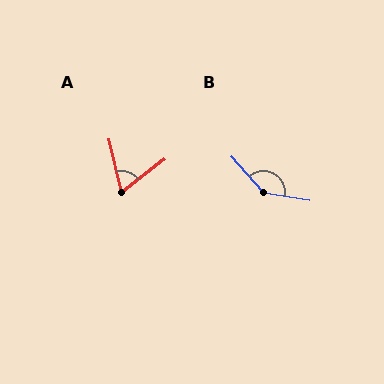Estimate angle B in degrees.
Approximately 141 degrees.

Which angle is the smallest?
A, at approximately 66 degrees.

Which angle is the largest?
B, at approximately 141 degrees.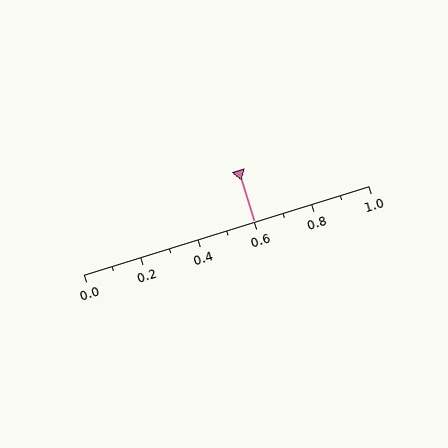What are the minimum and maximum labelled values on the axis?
The axis runs from 0.0 to 1.0.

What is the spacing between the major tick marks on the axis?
The major ticks are spaced 0.2 apart.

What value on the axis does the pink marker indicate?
The marker indicates approximately 0.6.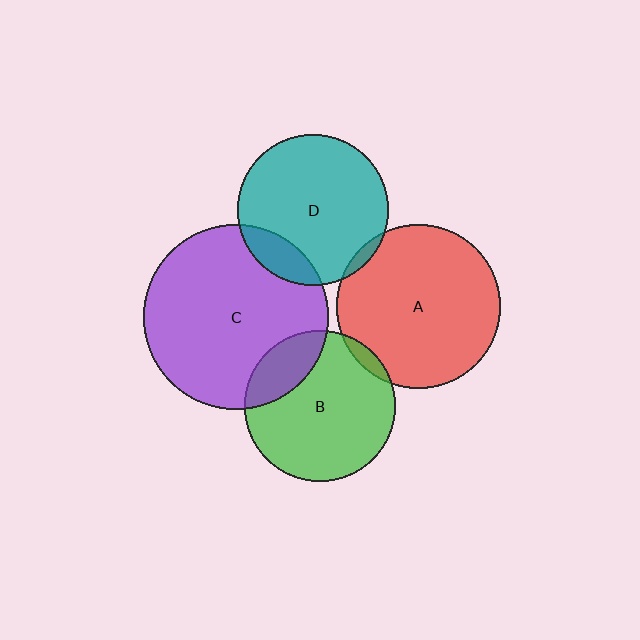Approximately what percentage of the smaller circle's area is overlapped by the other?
Approximately 15%.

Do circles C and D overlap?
Yes.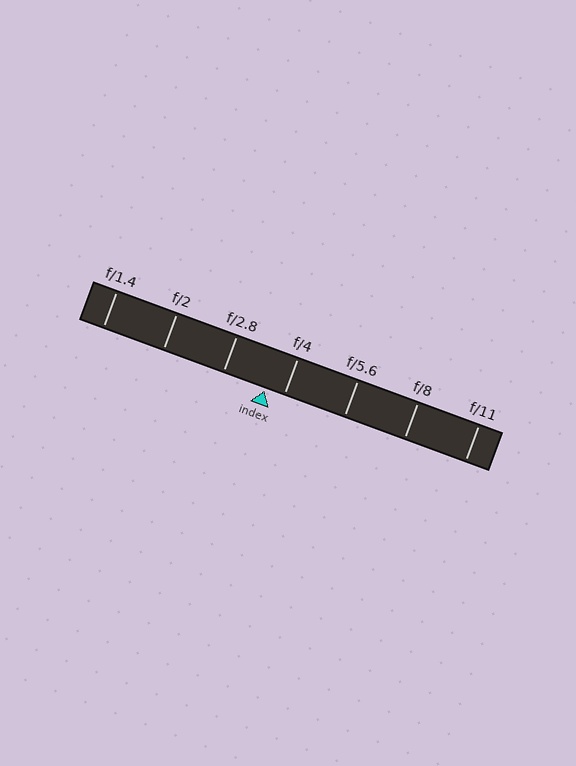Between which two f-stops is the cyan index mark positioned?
The index mark is between f/2.8 and f/4.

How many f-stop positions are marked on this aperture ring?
There are 7 f-stop positions marked.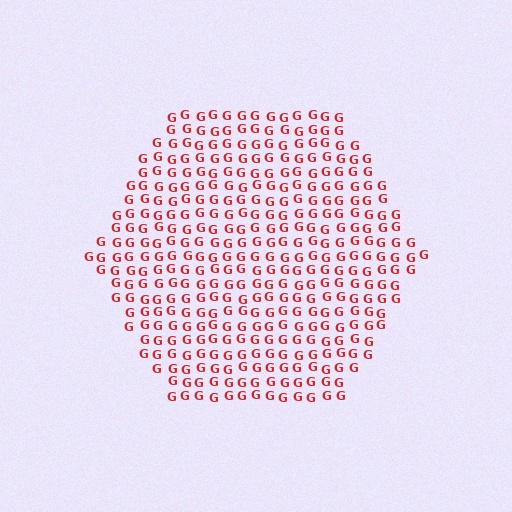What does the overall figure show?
The overall figure shows a hexagon.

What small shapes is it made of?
It is made of small letter G's.